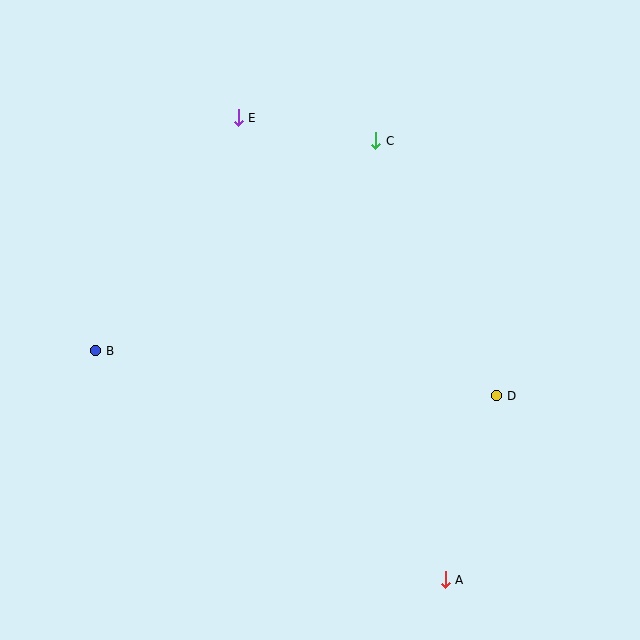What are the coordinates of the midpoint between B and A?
The midpoint between B and A is at (271, 465).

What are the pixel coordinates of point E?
Point E is at (238, 118).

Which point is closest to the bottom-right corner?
Point A is closest to the bottom-right corner.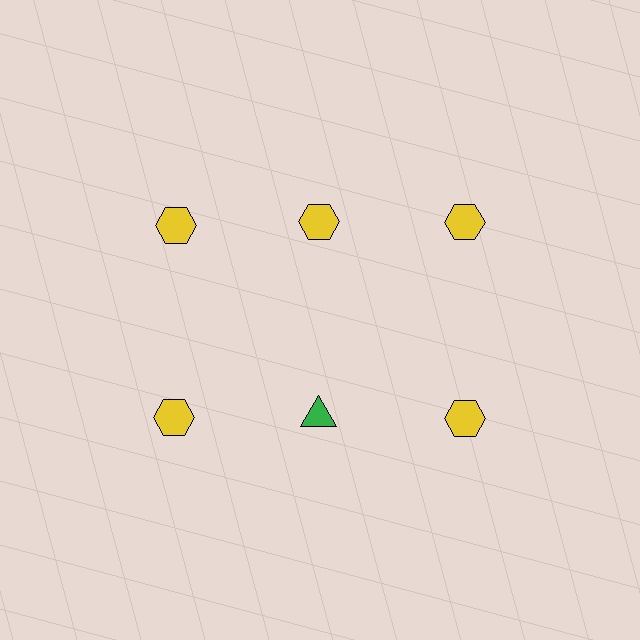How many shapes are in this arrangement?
There are 6 shapes arranged in a grid pattern.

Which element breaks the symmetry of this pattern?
The green triangle in the second row, second from left column breaks the symmetry. All other shapes are yellow hexagons.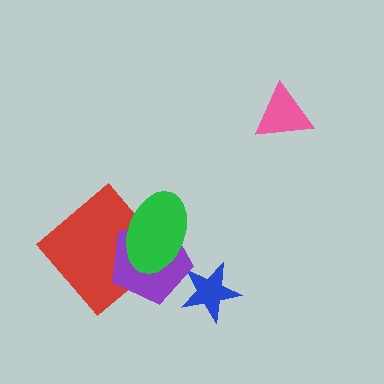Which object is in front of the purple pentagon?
The green ellipse is in front of the purple pentagon.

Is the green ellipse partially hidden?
No, no other shape covers it.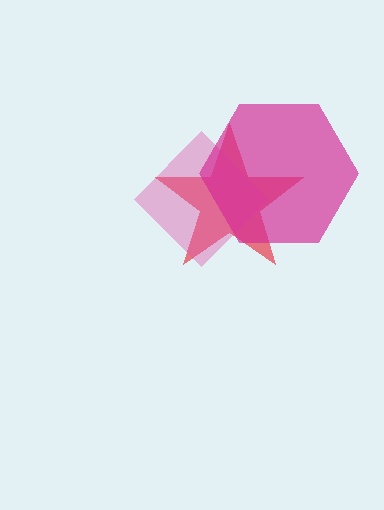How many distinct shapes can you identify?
There are 3 distinct shapes: a red star, a pink diamond, a magenta hexagon.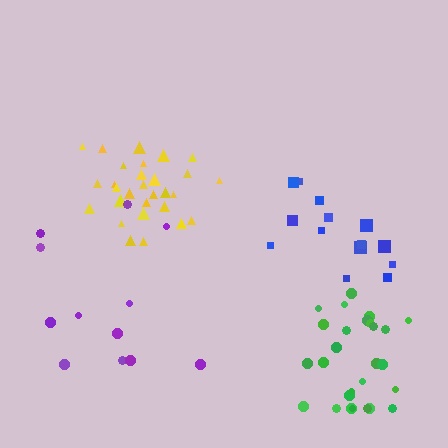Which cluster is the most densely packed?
Yellow.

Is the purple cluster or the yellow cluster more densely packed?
Yellow.